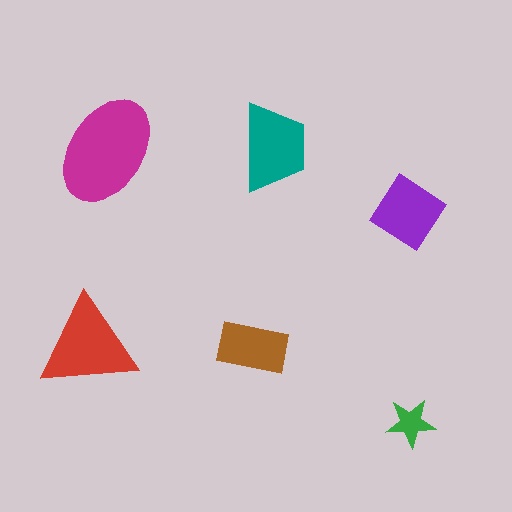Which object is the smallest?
The green star.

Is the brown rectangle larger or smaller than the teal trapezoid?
Smaller.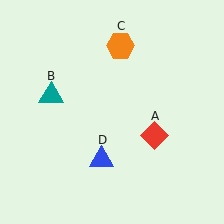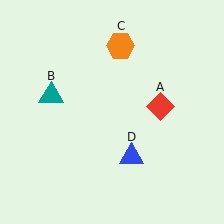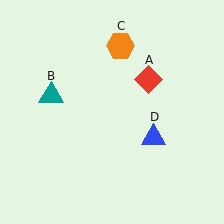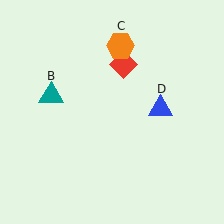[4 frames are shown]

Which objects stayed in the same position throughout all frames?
Teal triangle (object B) and orange hexagon (object C) remained stationary.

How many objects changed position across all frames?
2 objects changed position: red diamond (object A), blue triangle (object D).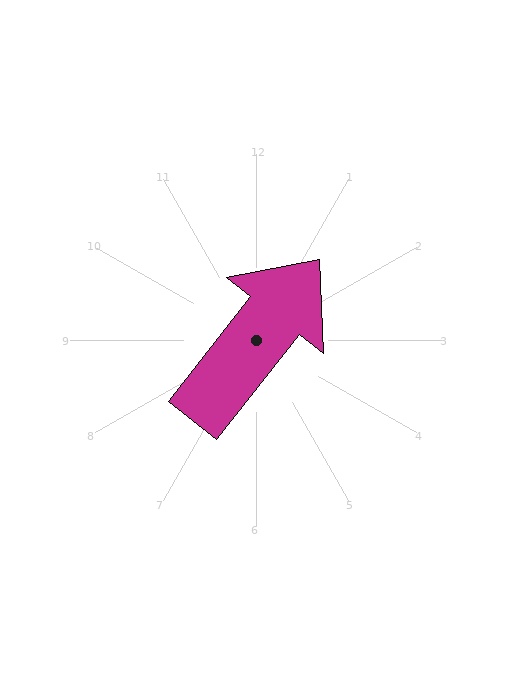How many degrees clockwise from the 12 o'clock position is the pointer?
Approximately 38 degrees.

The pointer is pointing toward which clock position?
Roughly 1 o'clock.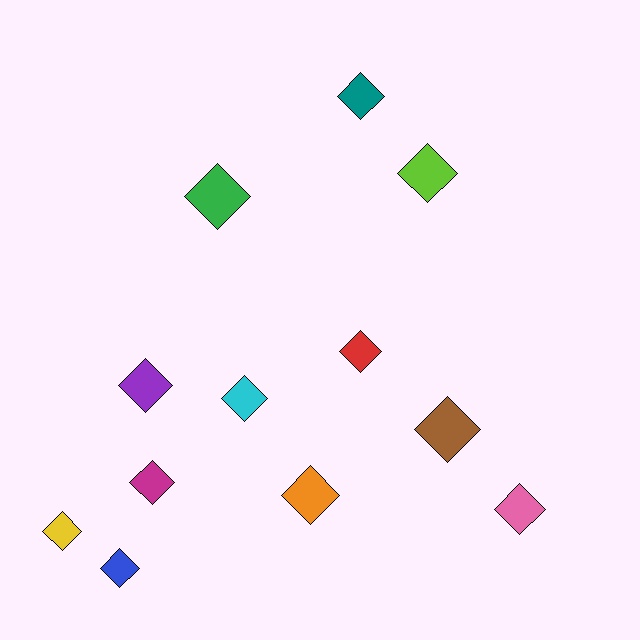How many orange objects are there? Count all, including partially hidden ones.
There is 1 orange object.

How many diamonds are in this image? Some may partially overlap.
There are 12 diamonds.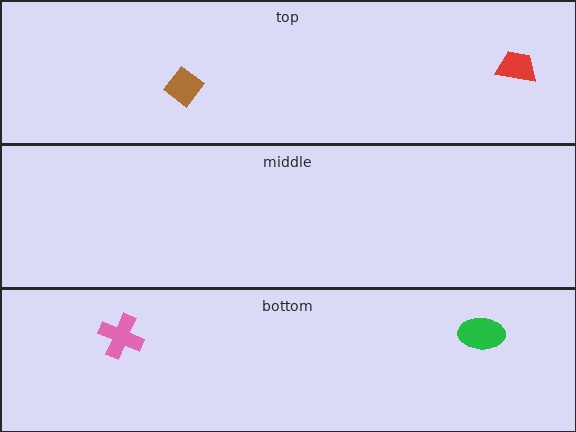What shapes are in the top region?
The brown diamond, the red trapezoid.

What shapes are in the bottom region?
The pink cross, the green ellipse.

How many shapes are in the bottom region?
2.